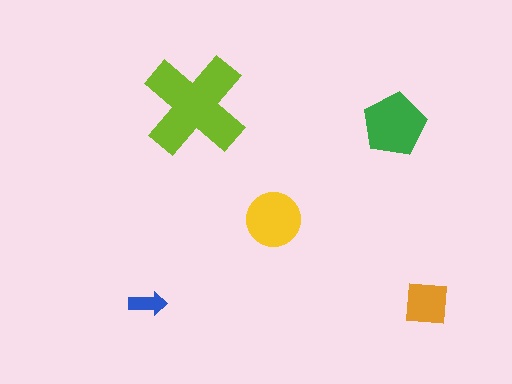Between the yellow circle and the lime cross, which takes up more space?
The lime cross.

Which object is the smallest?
The blue arrow.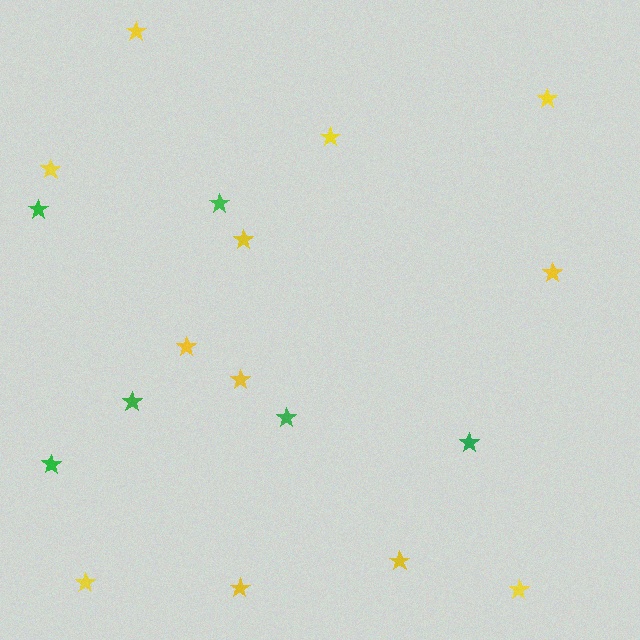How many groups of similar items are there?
There are 2 groups: one group of yellow stars (12) and one group of green stars (6).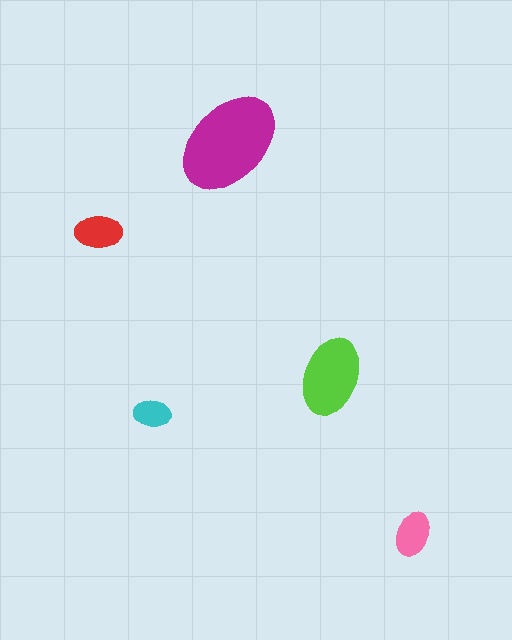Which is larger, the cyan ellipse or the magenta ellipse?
The magenta one.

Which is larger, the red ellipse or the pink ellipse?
The red one.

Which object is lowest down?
The pink ellipse is bottommost.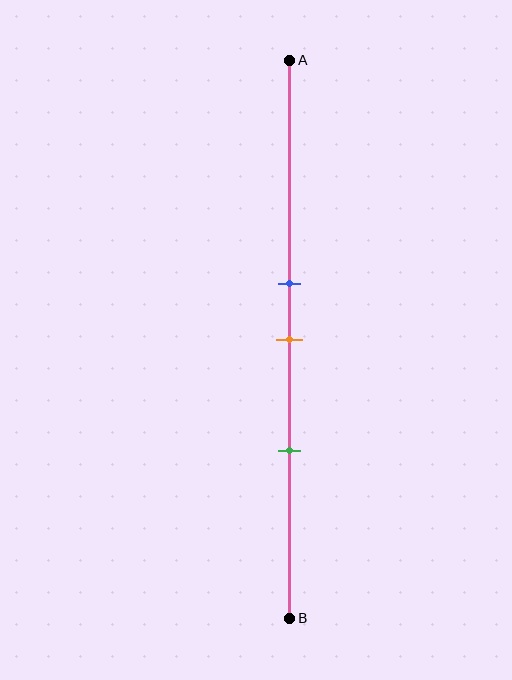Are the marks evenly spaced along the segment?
Yes, the marks are approximately evenly spaced.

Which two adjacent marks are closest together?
The blue and orange marks are the closest adjacent pair.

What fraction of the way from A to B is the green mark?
The green mark is approximately 70% (0.7) of the way from A to B.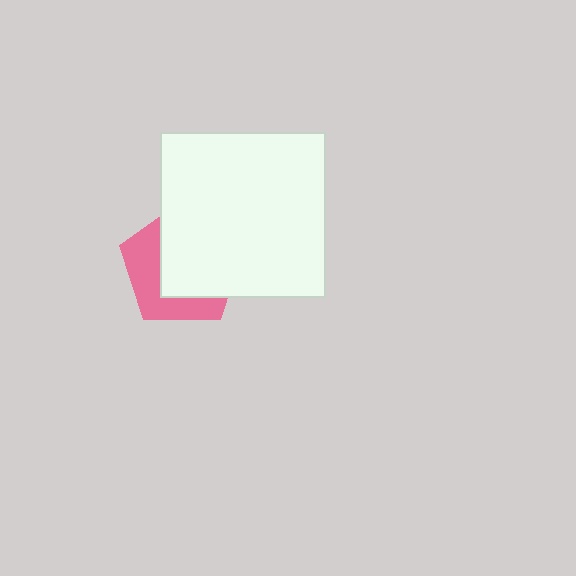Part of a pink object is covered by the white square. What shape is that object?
It is a pentagon.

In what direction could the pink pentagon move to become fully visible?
The pink pentagon could move toward the lower-left. That would shift it out from behind the white square entirely.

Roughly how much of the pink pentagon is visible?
A small part of it is visible (roughly 40%).